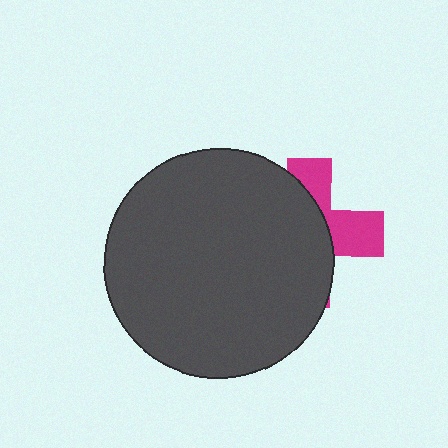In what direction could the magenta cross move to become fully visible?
The magenta cross could move right. That would shift it out from behind the dark gray circle entirely.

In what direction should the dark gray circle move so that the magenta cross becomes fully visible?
The dark gray circle should move left. That is the shortest direction to clear the overlap and leave the magenta cross fully visible.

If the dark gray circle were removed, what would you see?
You would see the complete magenta cross.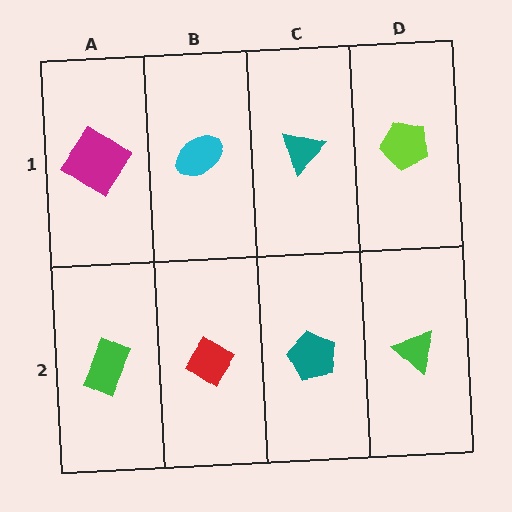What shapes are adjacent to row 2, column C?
A teal triangle (row 1, column C), a red diamond (row 2, column B), a green triangle (row 2, column D).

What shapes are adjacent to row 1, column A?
A green rectangle (row 2, column A), a cyan ellipse (row 1, column B).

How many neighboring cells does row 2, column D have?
2.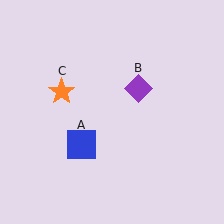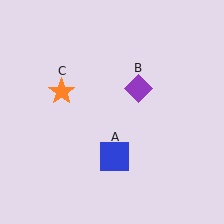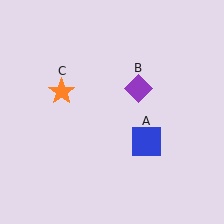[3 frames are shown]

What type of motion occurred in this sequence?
The blue square (object A) rotated counterclockwise around the center of the scene.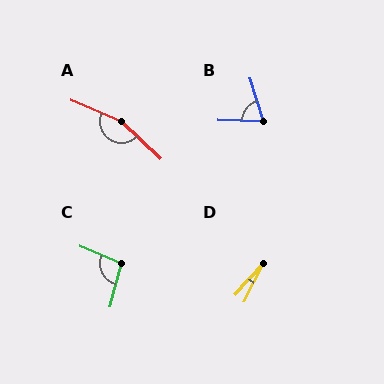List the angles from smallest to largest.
D (16°), B (71°), C (97°), A (160°).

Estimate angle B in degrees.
Approximately 71 degrees.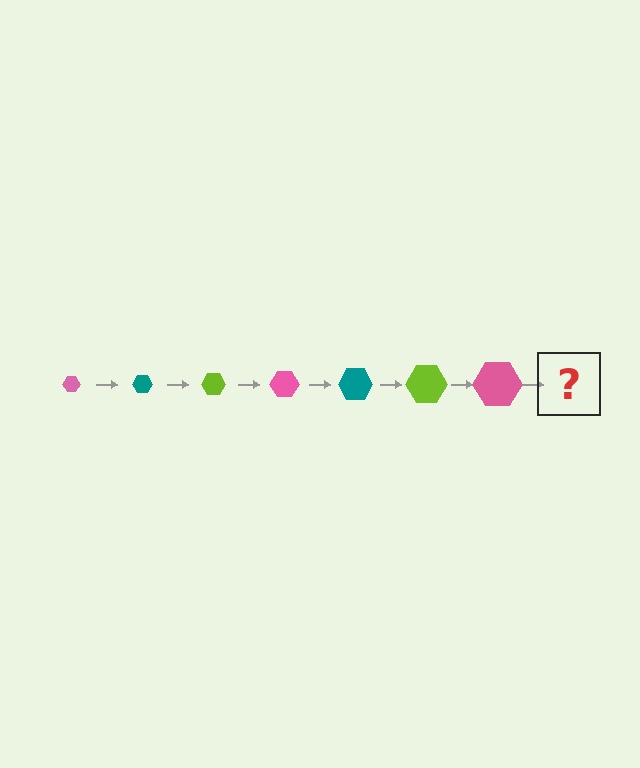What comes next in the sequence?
The next element should be a teal hexagon, larger than the previous one.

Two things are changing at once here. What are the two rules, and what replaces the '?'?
The two rules are that the hexagon grows larger each step and the color cycles through pink, teal, and lime. The '?' should be a teal hexagon, larger than the previous one.